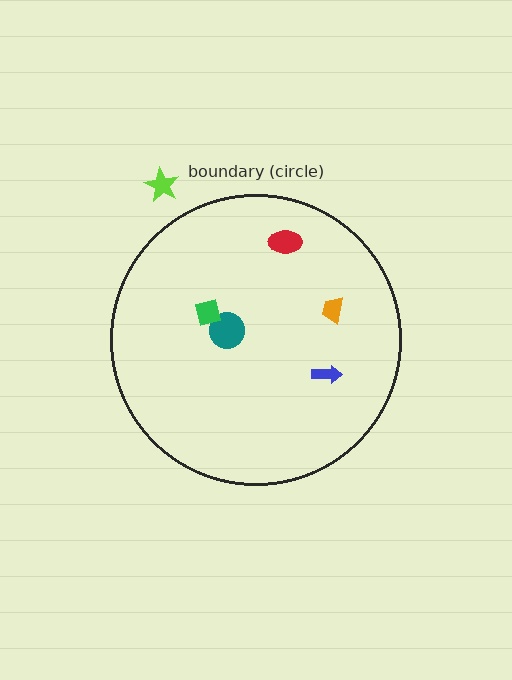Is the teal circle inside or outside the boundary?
Inside.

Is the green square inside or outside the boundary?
Inside.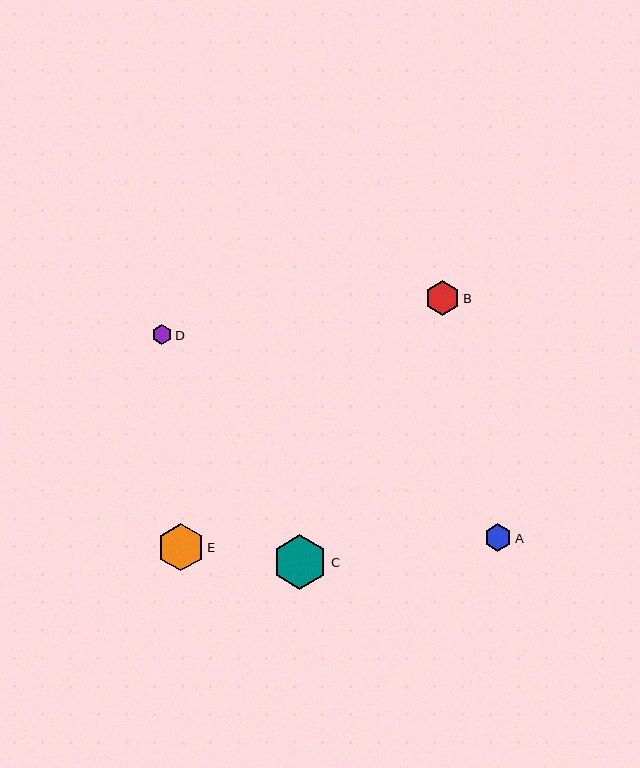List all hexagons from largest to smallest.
From largest to smallest: C, E, B, A, D.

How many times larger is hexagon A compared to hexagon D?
Hexagon A is approximately 1.4 times the size of hexagon D.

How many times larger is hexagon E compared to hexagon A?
Hexagon E is approximately 1.7 times the size of hexagon A.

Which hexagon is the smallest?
Hexagon D is the smallest with a size of approximately 20 pixels.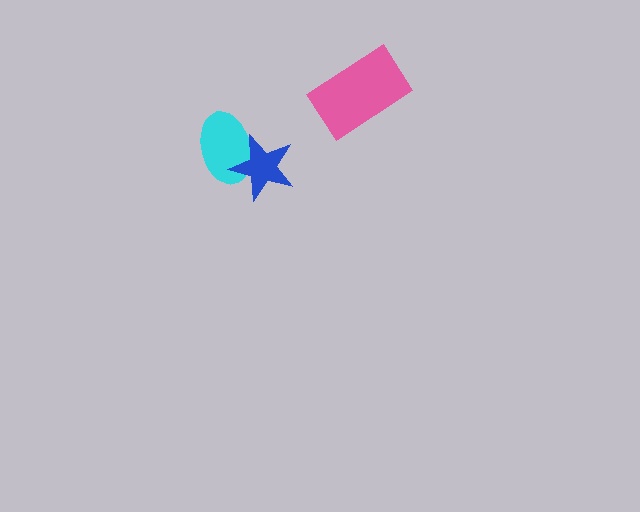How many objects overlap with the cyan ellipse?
1 object overlaps with the cyan ellipse.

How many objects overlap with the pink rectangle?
0 objects overlap with the pink rectangle.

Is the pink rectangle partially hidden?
No, no other shape covers it.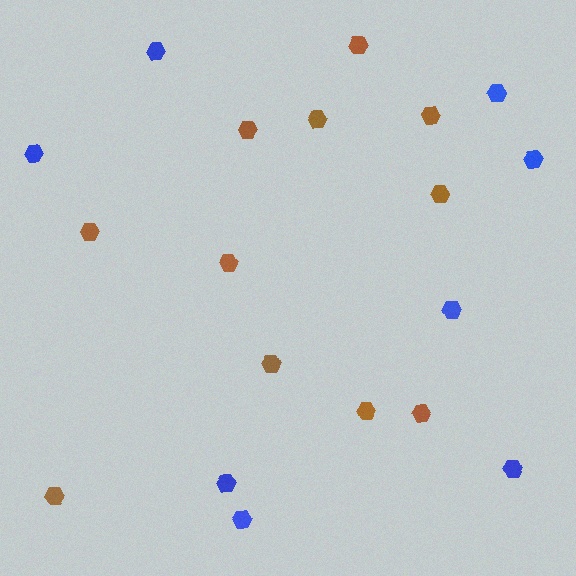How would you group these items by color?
There are 2 groups: one group of brown hexagons (11) and one group of blue hexagons (8).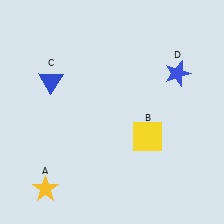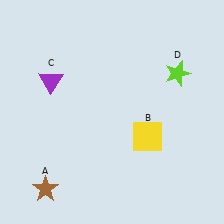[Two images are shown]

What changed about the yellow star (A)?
In Image 1, A is yellow. In Image 2, it changed to brown.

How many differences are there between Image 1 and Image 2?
There are 3 differences between the two images.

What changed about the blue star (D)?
In Image 1, D is blue. In Image 2, it changed to lime.